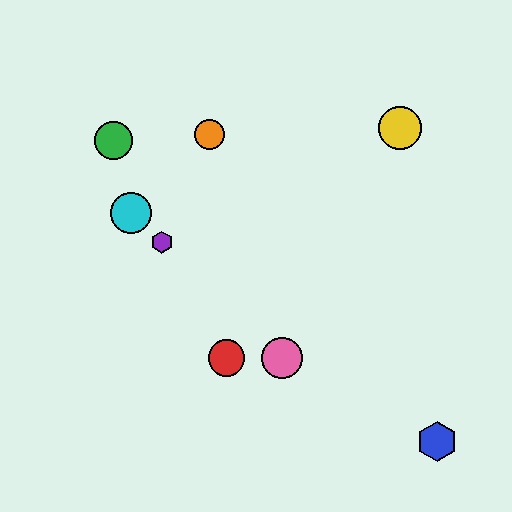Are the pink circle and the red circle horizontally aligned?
Yes, both are at y≈358.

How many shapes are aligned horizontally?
2 shapes (the red circle, the pink circle) are aligned horizontally.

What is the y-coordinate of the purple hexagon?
The purple hexagon is at y≈242.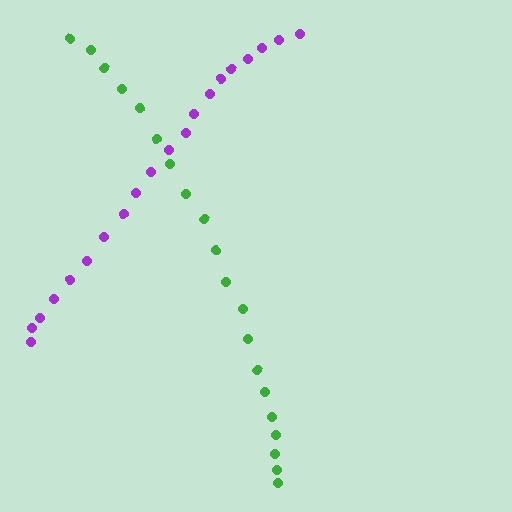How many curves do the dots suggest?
There are 2 distinct paths.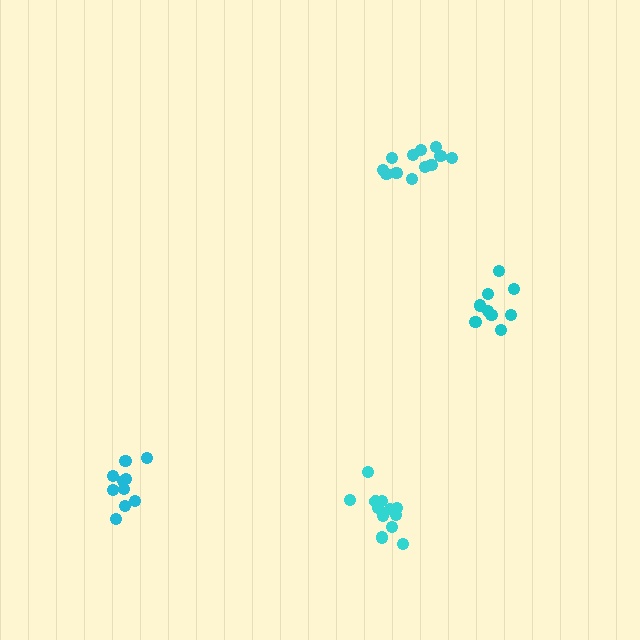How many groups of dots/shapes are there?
There are 4 groups.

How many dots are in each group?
Group 1: 9 dots, Group 2: 12 dots, Group 3: 12 dots, Group 4: 10 dots (43 total).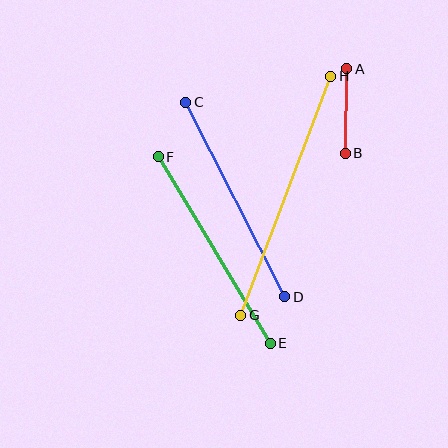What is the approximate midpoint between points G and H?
The midpoint is at approximately (286, 196) pixels.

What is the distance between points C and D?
The distance is approximately 218 pixels.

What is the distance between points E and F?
The distance is approximately 217 pixels.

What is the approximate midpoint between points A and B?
The midpoint is at approximately (346, 111) pixels.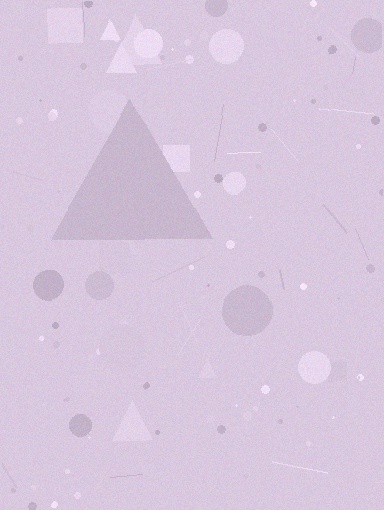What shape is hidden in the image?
A triangle is hidden in the image.